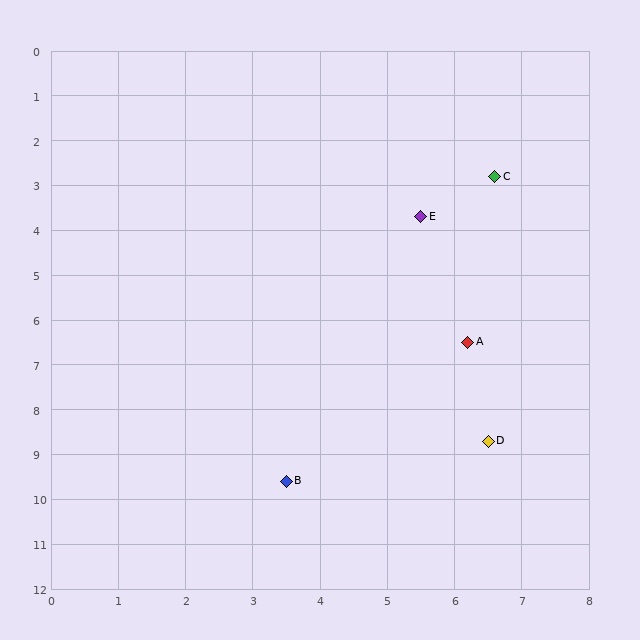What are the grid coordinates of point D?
Point D is at approximately (6.5, 8.7).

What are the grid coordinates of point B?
Point B is at approximately (3.5, 9.6).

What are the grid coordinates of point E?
Point E is at approximately (5.5, 3.7).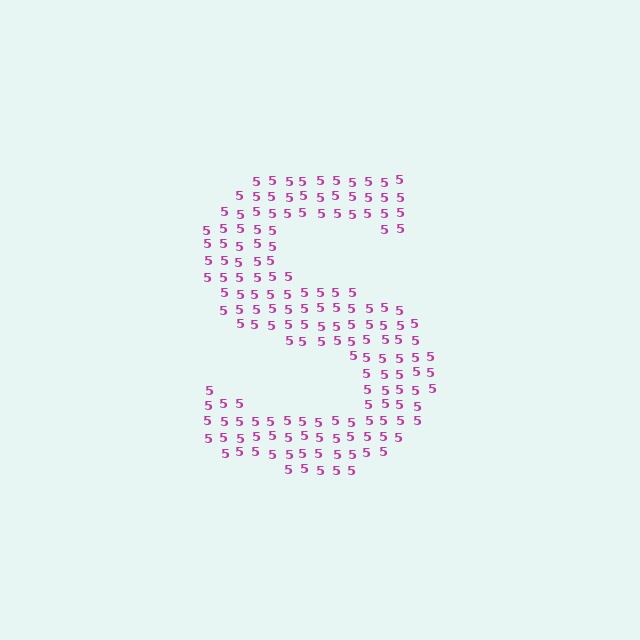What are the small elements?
The small elements are digit 5's.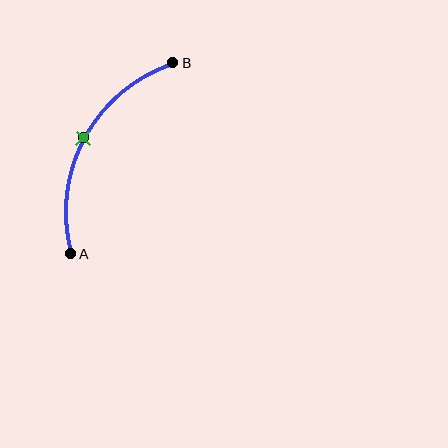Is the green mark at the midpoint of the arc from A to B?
Yes. The green mark lies on the arc at equal arc-length from both A and B — it is the arc midpoint.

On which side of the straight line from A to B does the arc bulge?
The arc bulges to the left of the straight line connecting A and B.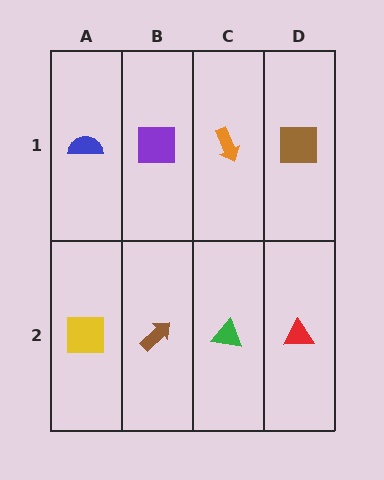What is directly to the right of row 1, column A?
A purple square.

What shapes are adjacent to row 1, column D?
A red triangle (row 2, column D), an orange arrow (row 1, column C).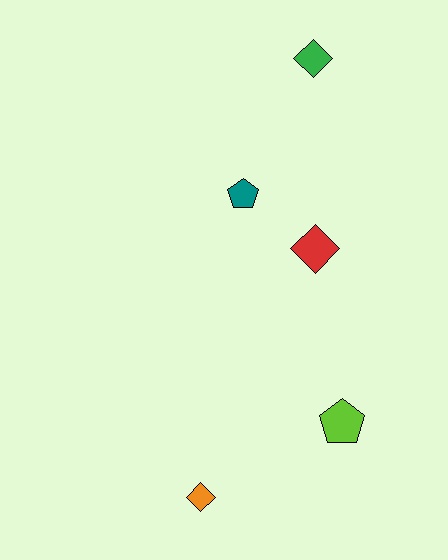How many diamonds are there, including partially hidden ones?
There are 3 diamonds.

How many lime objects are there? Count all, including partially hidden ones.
There is 1 lime object.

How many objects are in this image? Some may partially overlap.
There are 5 objects.